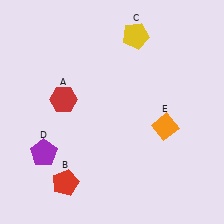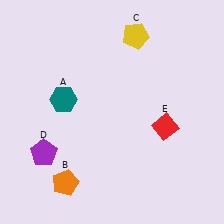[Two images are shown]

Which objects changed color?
A changed from red to teal. B changed from red to orange. E changed from orange to red.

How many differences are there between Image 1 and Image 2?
There are 3 differences between the two images.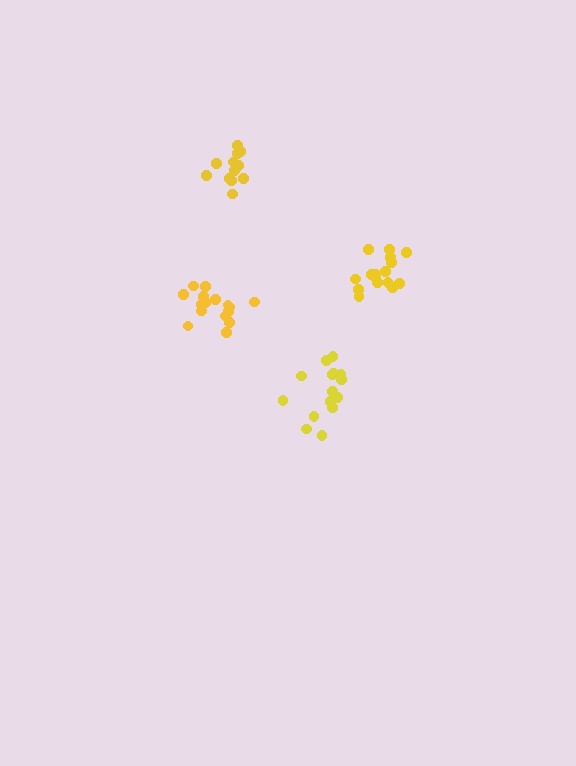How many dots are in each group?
Group 1: 13 dots, Group 2: 17 dots, Group 3: 16 dots, Group 4: 15 dots (61 total).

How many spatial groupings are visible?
There are 4 spatial groupings.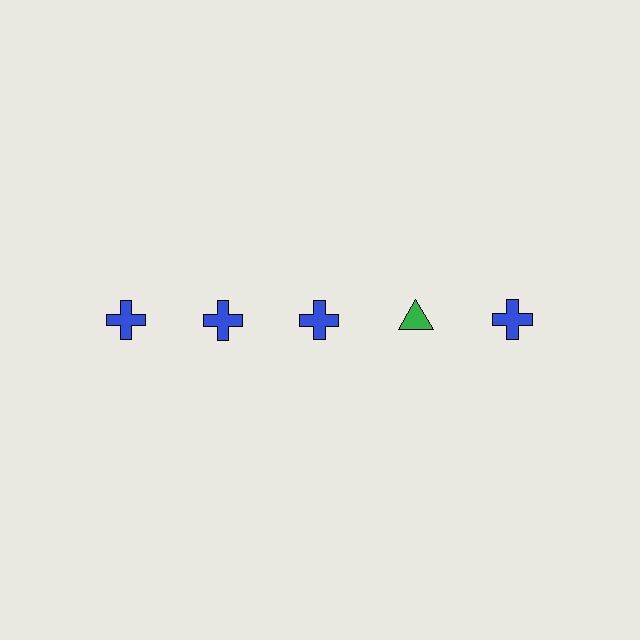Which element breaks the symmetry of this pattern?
The green triangle in the top row, second from right column breaks the symmetry. All other shapes are blue crosses.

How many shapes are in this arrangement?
There are 5 shapes arranged in a grid pattern.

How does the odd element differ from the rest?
It differs in both color (green instead of blue) and shape (triangle instead of cross).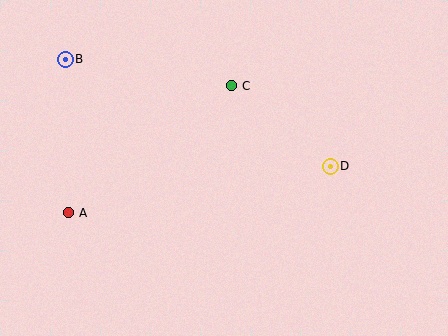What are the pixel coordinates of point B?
Point B is at (65, 59).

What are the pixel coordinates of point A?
Point A is at (69, 213).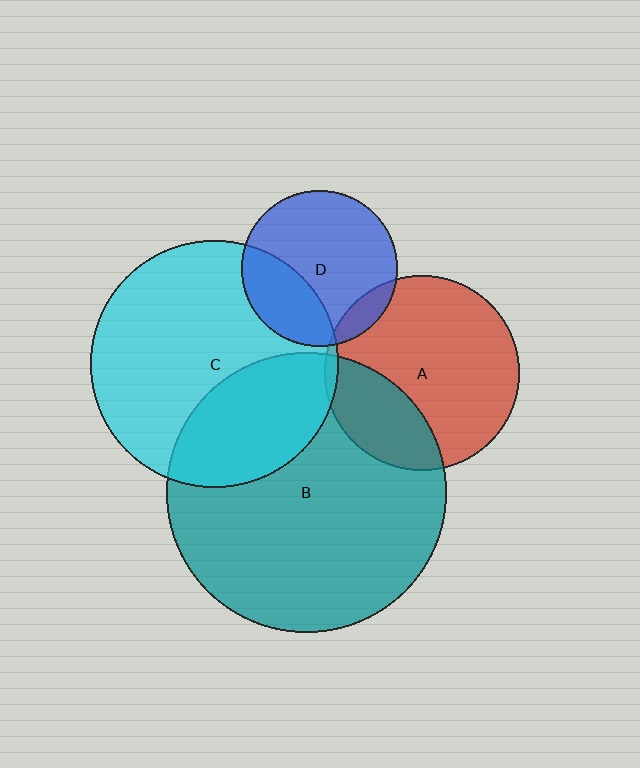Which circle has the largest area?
Circle B (teal).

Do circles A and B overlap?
Yes.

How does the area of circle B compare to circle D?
Approximately 3.2 times.